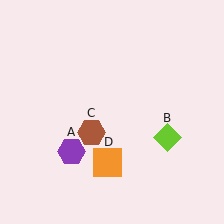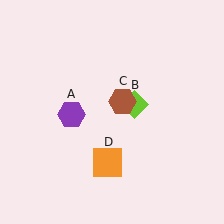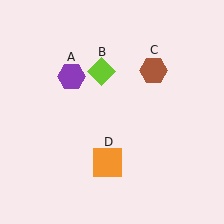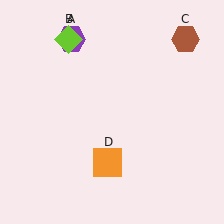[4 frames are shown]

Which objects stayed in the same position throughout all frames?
Orange square (object D) remained stationary.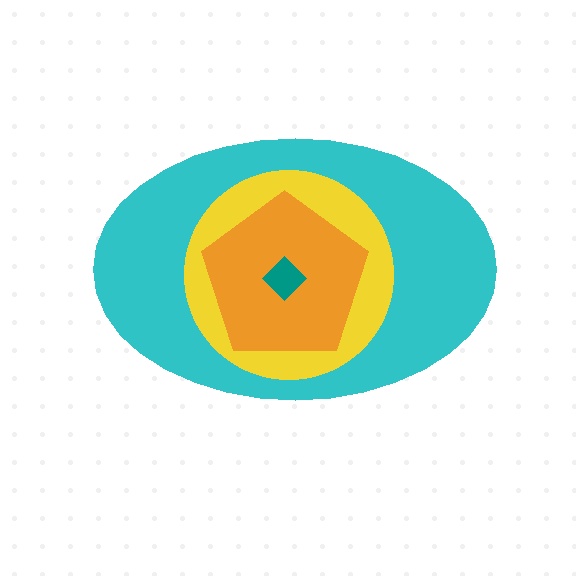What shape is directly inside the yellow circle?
The orange pentagon.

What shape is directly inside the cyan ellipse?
The yellow circle.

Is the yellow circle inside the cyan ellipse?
Yes.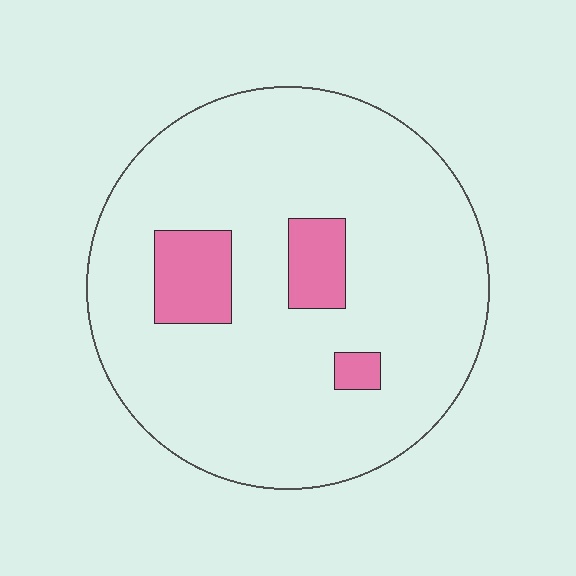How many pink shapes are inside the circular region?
3.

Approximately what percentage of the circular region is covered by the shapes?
Approximately 10%.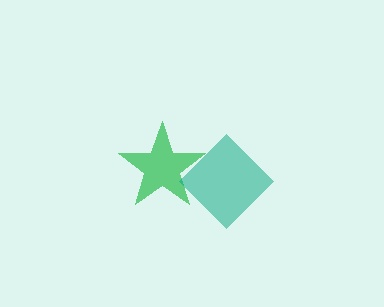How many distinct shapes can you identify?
There are 2 distinct shapes: a green star, a teal diamond.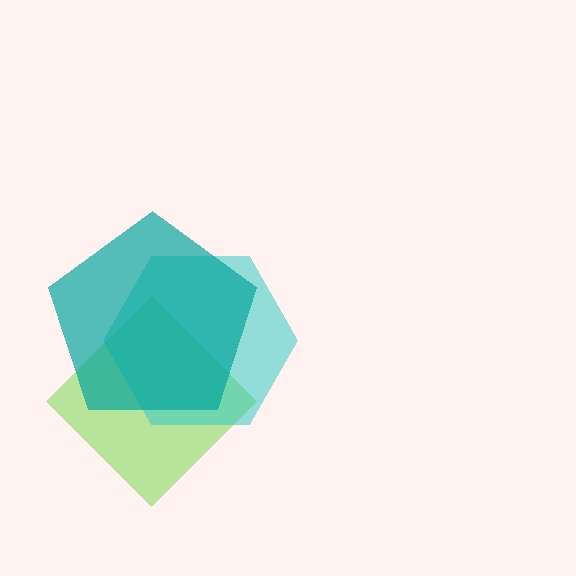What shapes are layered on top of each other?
The layered shapes are: a lime diamond, a cyan hexagon, a teal pentagon.